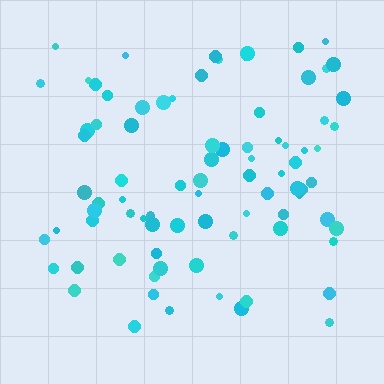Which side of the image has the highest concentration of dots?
The top.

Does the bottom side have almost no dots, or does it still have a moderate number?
Still a moderate number, just noticeably fewer than the top.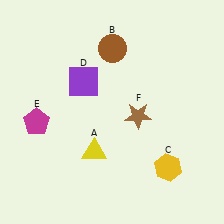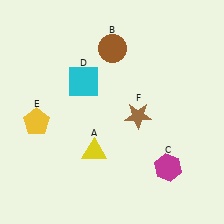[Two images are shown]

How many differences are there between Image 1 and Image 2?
There are 3 differences between the two images.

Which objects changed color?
C changed from yellow to magenta. D changed from purple to cyan. E changed from magenta to yellow.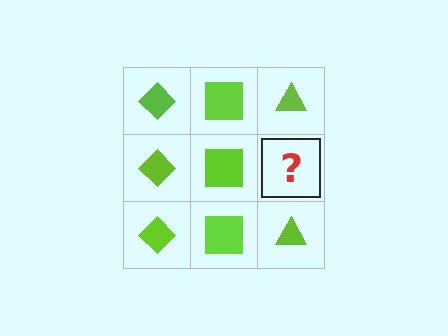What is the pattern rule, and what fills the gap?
The rule is that each column has a consistent shape. The gap should be filled with a lime triangle.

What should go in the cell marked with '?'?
The missing cell should contain a lime triangle.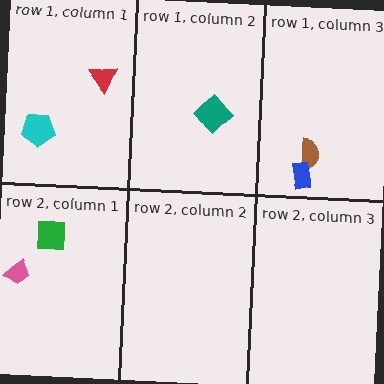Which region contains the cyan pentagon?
The row 1, column 1 region.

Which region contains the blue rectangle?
The row 1, column 3 region.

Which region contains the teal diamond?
The row 1, column 2 region.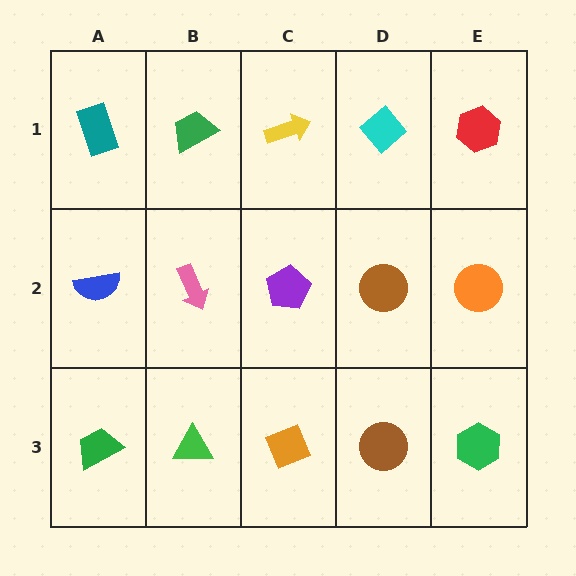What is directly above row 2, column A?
A teal rectangle.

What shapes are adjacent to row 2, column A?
A teal rectangle (row 1, column A), a green trapezoid (row 3, column A), a pink arrow (row 2, column B).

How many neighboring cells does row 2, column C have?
4.